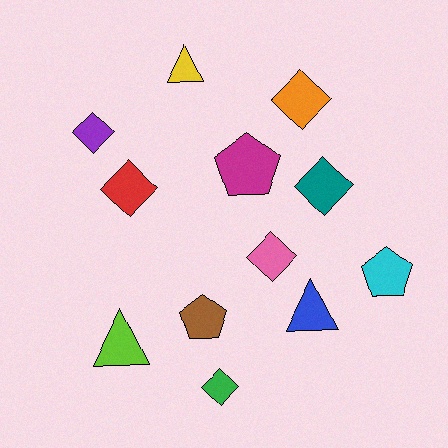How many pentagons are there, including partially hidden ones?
There are 3 pentagons.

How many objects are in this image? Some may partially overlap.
There are 12 objects.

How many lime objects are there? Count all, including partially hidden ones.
There is 1 lime object.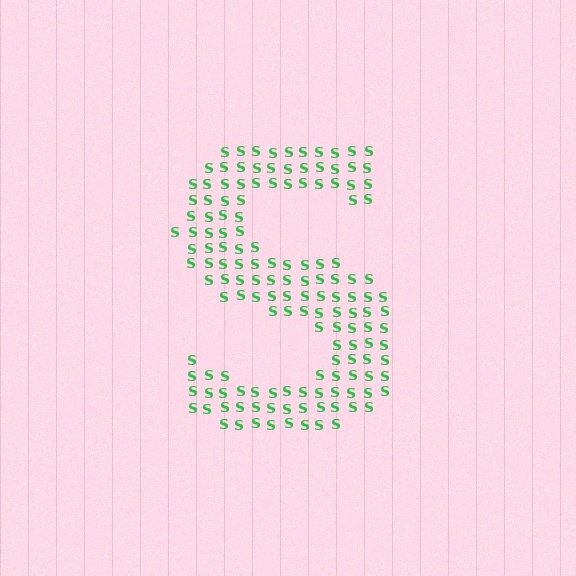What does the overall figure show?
The overall figure shows the letter S.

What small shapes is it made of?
It is made of small letter S's.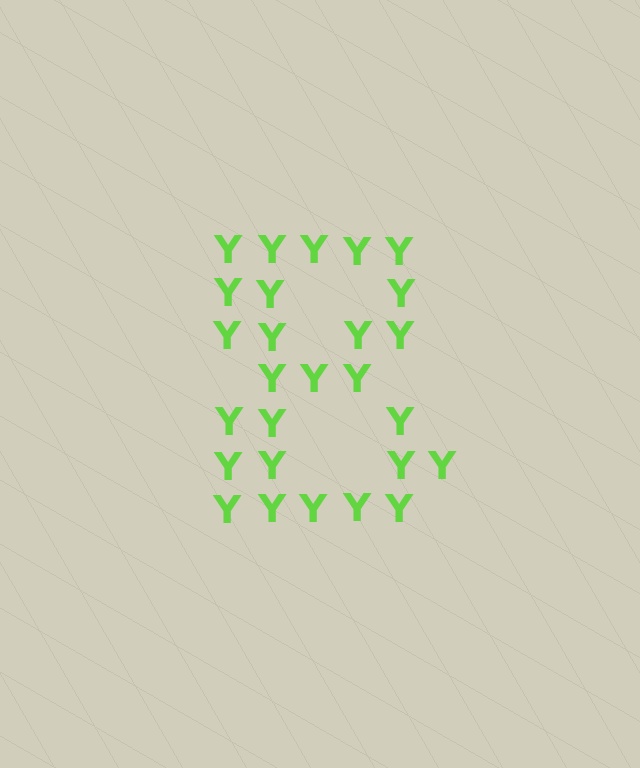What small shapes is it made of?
It is made of small letter Y's.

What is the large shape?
The large shape is the digit 8.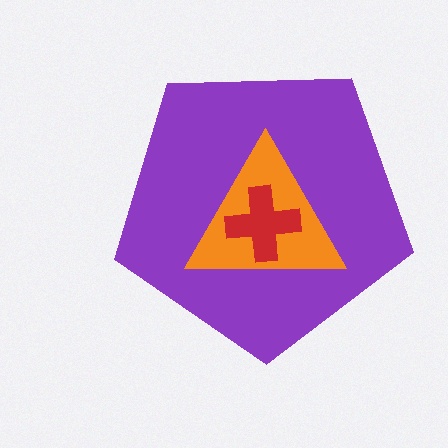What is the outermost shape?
The purple pentagon.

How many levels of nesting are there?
3.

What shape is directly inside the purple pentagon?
The orange triangle.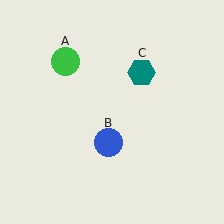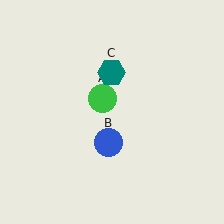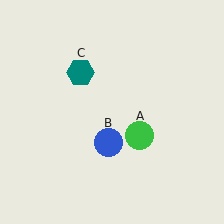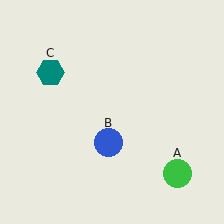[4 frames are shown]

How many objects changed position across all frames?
2 objects changed position: green circle (object A), teal hexagon (object C).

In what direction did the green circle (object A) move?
The green circle (object A) moved down and to the right.